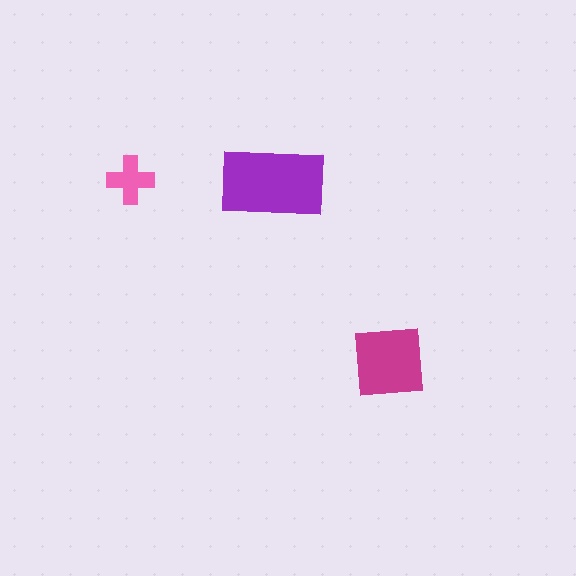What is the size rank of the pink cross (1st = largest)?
3rd.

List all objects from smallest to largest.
The pink cross, the magenta square, the purple rectangle.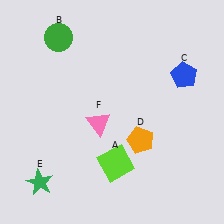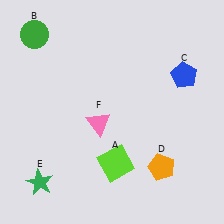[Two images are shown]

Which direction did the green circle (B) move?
The green circle (B) moved left.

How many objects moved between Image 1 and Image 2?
2 objects moved between the two images.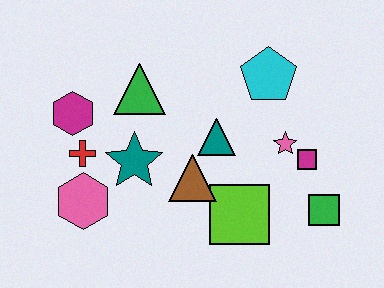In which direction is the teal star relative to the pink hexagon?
The teal star is to the right of the pink hexagon.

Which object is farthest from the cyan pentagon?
The pink hexagon is farthest from the cyan pentagon.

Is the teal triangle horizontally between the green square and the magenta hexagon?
Yes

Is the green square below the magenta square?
Yes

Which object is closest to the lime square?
The brown triangle is closest to the lime square.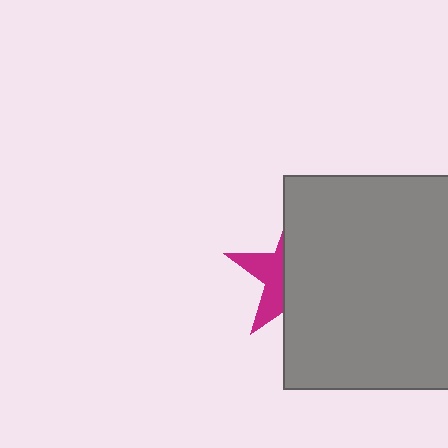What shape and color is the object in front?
The object in front is a gray square.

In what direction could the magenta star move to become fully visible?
The magenta star could move left. That would shift it out from behind the gray square entirely.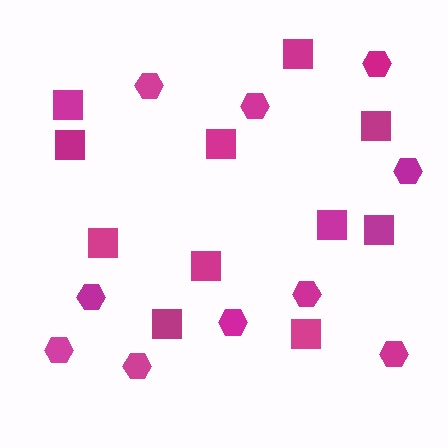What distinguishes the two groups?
There are 2 groups: one group of squares (11) and one group of hexagons (10).